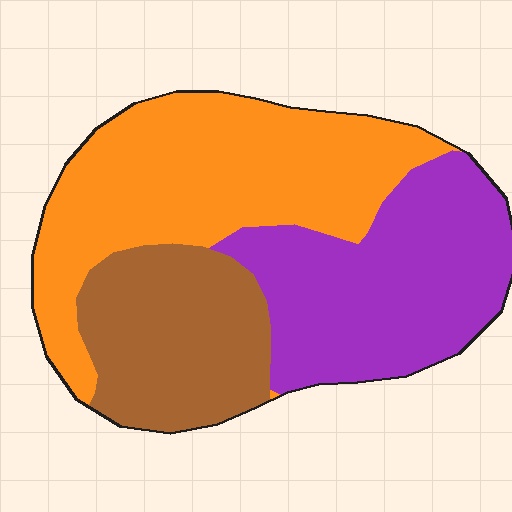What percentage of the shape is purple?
Purple covers 34% of the shape.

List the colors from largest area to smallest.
From largest to smallest: orange, purple, brown.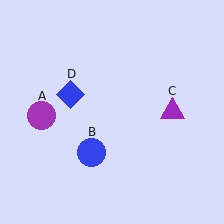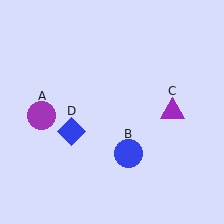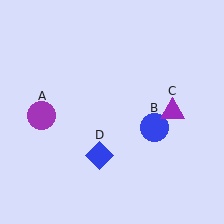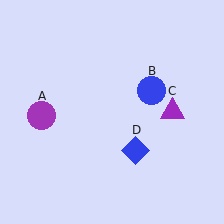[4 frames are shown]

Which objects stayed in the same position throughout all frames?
Purple circle (object A) and purple triangle (object C) remained stationary.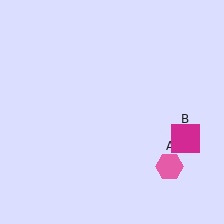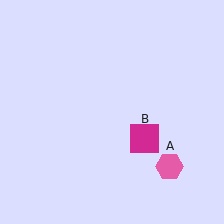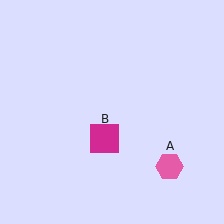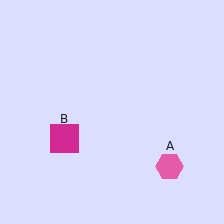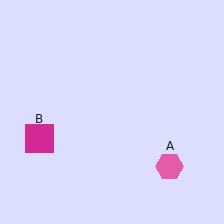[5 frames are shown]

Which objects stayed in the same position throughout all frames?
Pink hexagon (object A) remained stationary.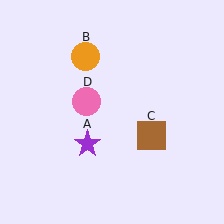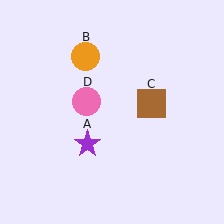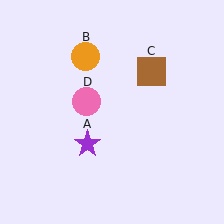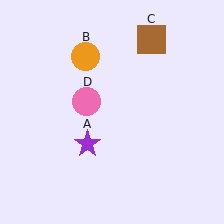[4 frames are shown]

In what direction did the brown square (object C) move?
The brown square (object C) moved up.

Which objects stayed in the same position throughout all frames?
Purple star (object A) and orange circle (object B) and pink circle (object D) remained stationary.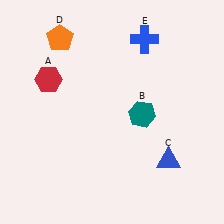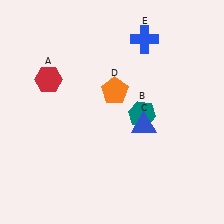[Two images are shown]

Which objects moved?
The objects that moved are: the blue triangle (C), the orange pentagon (D).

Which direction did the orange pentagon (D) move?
The orange pentagon (D) moved right.